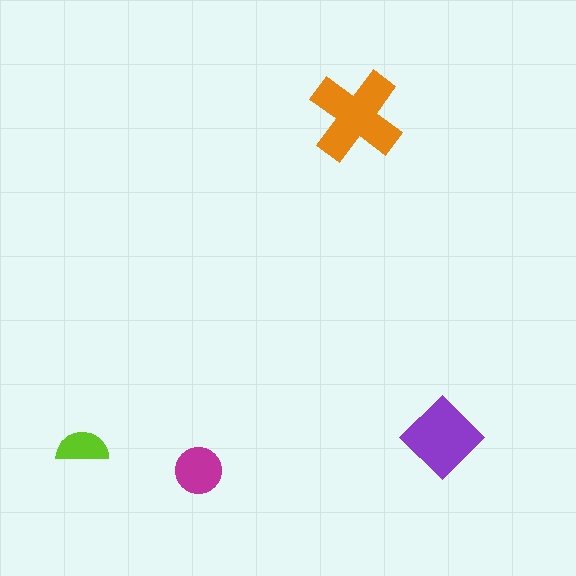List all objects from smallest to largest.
The lime semicircle, the magenta circle, the purple diamond, the orange cross.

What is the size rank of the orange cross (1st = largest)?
1st.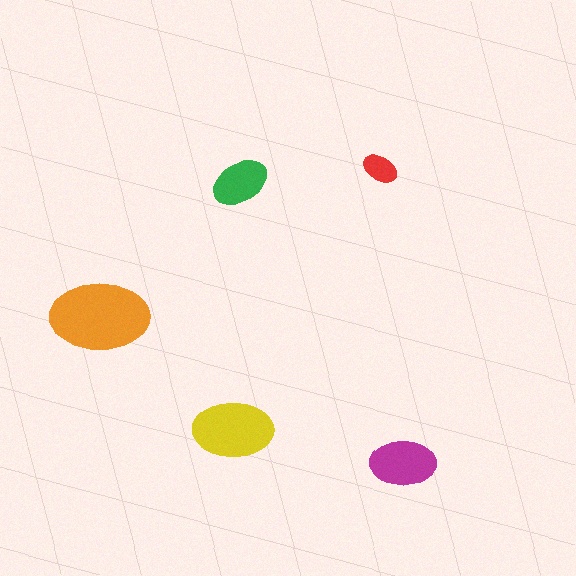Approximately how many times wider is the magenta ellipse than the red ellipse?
About 2 times wider.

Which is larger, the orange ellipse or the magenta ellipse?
The orange one.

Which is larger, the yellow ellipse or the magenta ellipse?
The yellow one.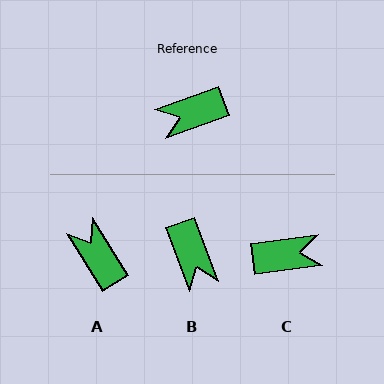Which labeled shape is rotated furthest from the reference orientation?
C, about 168 degrees away.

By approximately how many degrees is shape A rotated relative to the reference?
Approximately 78 degrees clockwise.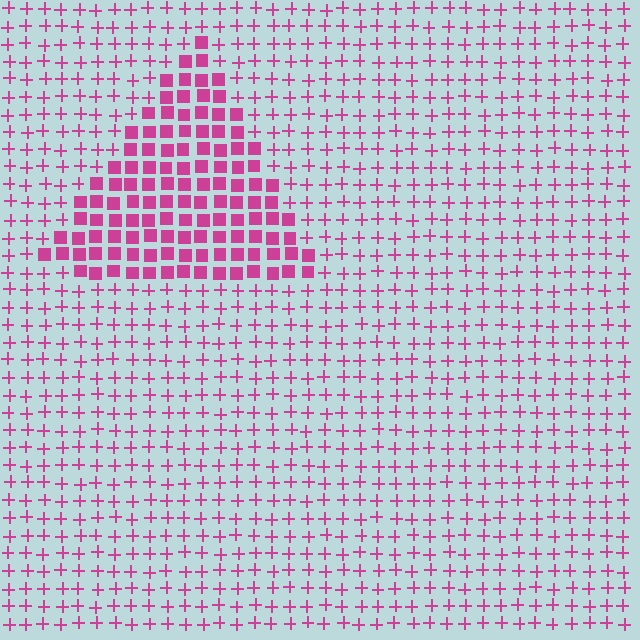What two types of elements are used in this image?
The image uses squares inside the triangle region and plus signs outside it.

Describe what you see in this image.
The image is filled with small magenta elements arranged in a uniform grid. A triangle-shaped region contains squares, while the surrounding area contains plus signs. The boundary is defined purely by the change in element shape.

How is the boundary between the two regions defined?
The boundary is defined by a change in element shape: squares inside vs. plus signs outside. All elements share the same color and spacing.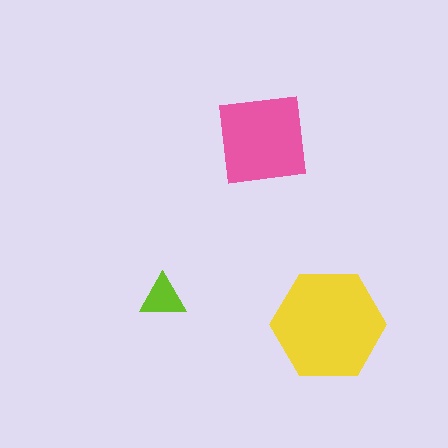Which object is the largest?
The yellow hexagon.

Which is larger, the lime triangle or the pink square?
The pink square.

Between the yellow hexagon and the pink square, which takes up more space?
The yellow hexagon.